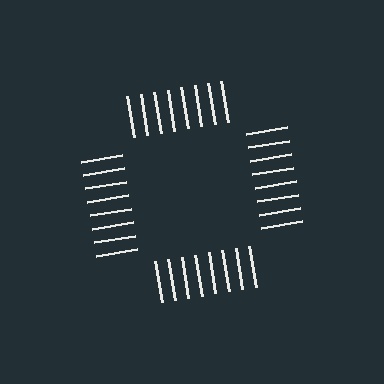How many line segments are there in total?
32 — 8 along each of the 4 edges.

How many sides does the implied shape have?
4 sides — the line-ends trace a square.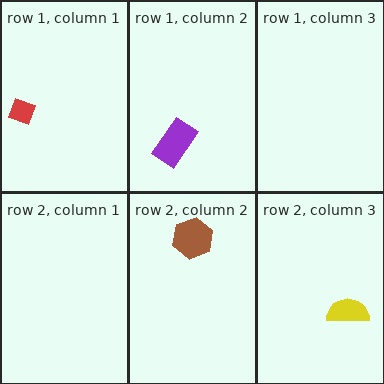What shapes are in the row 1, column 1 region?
The red diamond.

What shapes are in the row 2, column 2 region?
The brown hexagon.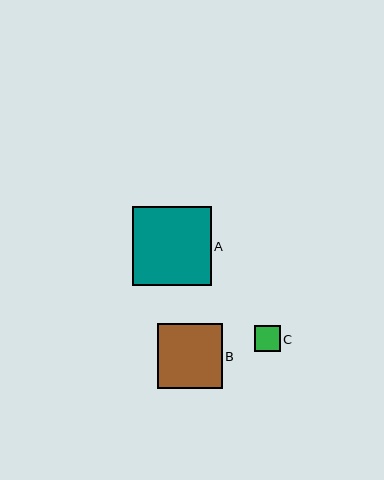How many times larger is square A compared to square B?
Square A is approximately 1.2 times the size of square B.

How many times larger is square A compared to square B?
Square A is approximately 1.2 times the size of square B.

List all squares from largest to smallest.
From largest to smallest: A, B, C.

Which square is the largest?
Square A is the largest with a size of approximately 79 pixels.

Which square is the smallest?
Square C is the smallest with a size of approximately 26 pixels.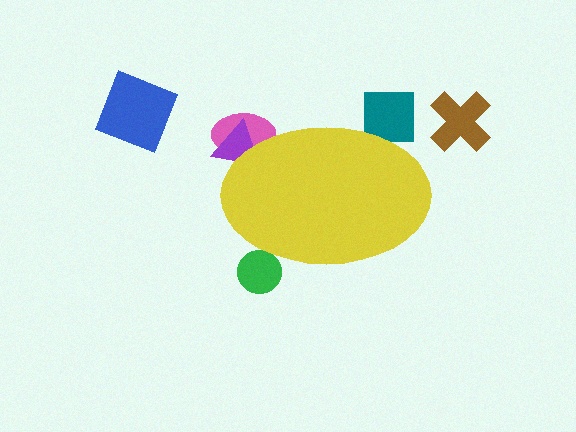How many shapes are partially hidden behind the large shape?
4 shapes are partially hidden.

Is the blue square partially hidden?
No, the blue square is fully visible.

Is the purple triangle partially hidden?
Yes, the purple triangle is partially hidden behind the yellow ellipse.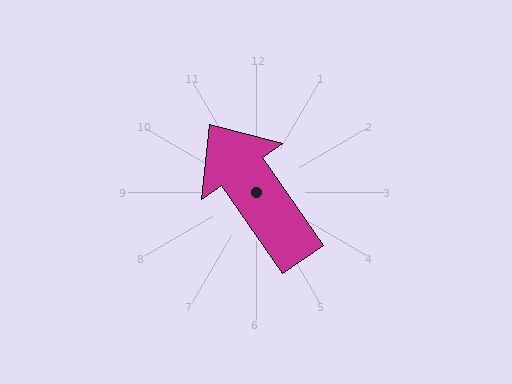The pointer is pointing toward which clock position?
Roughly 11 o'clock.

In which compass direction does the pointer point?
Northwest.